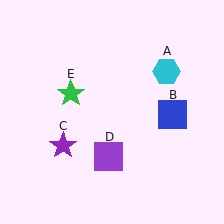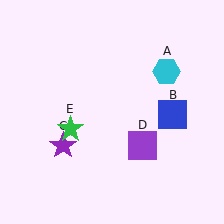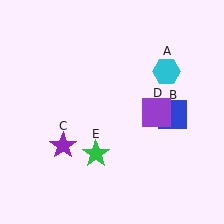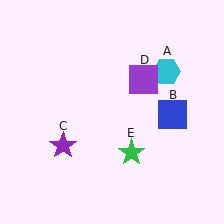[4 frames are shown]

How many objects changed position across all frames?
2 objects changed position: purple square (object D), green star (object E).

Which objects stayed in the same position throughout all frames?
Cyan hexagon (object A) and blue square (object B) and purple star (object C) remained stationary.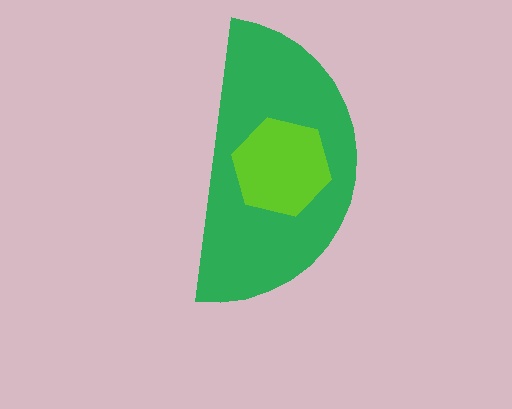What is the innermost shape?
The lime hexagon.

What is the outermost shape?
The green semicircle.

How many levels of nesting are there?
2.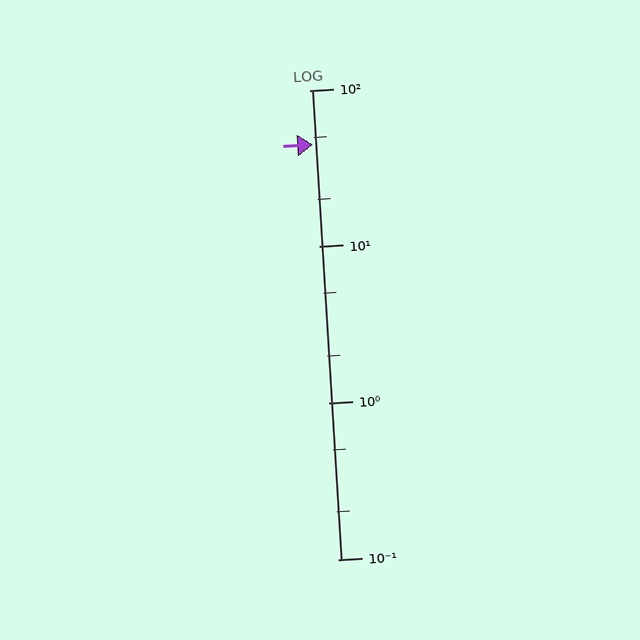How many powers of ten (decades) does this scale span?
The scale spans 3 decades, from 0.1 to 100.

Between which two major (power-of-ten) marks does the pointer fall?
The pointer is between 10 and 100.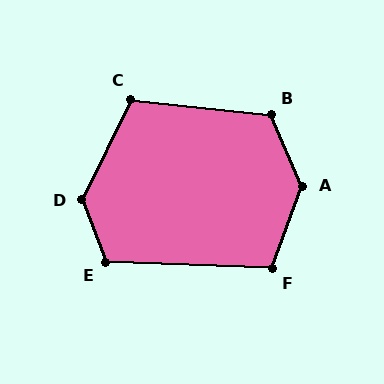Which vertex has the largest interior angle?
A, at approximately 136 degrees.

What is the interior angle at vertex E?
Approximately 114 degrees (obtuse).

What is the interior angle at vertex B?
Approximately 119 degrees (obtuse).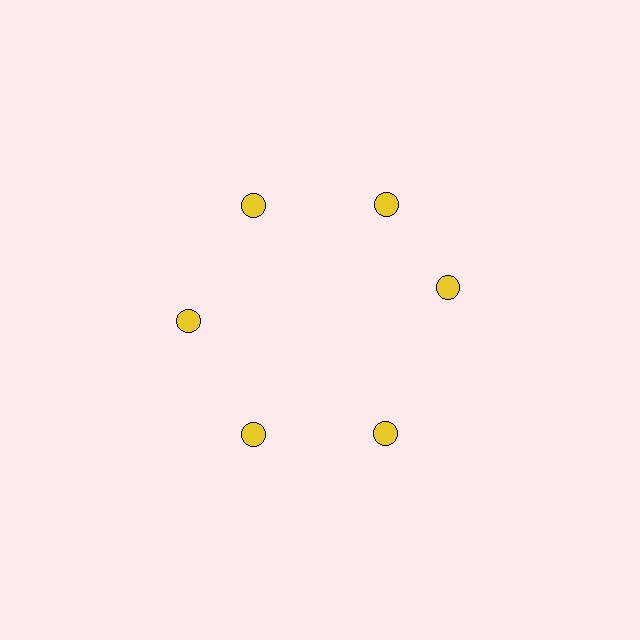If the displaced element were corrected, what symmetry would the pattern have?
It would have 6-fold rotational symmetry — the pattern would map onto itself every 60 degrees.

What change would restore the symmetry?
The symmetry would be restored by rotating it back into even spacing with its neighbors so that all 6 circles sit at equal angles and equal distance from the center.